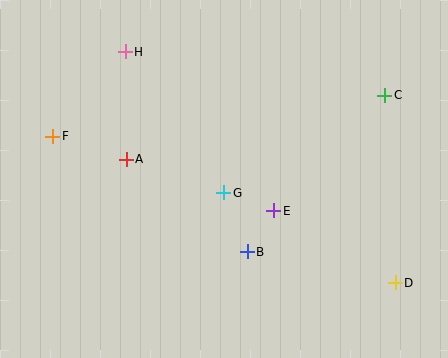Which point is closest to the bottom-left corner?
Point F is closest to the bottom-left corner.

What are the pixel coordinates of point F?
Point F is at (53, 136).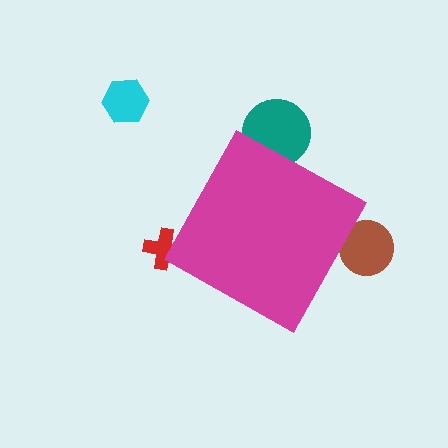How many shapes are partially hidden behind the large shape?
3 shapes are partially hidden.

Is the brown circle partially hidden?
Yes, the brown circle is partially hidden behind the magenta diamond.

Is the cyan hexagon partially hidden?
No, the cyan hexagon is fully visible.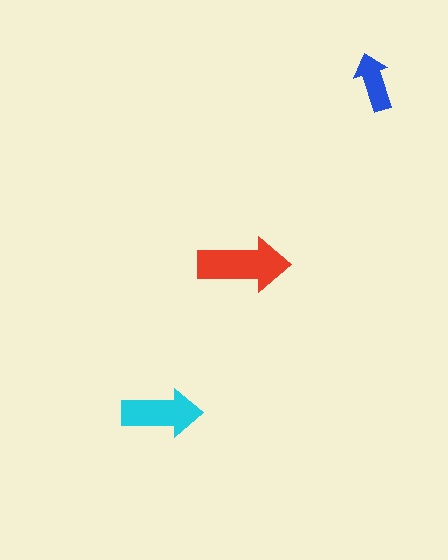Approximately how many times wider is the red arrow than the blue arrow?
About 1.5 times wider.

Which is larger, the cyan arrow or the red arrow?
The red one.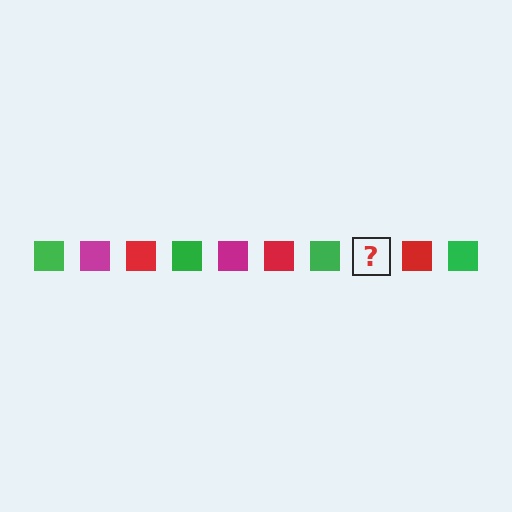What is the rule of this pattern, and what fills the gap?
The rule is that the pattern cycles through green, magenta, red squares. The gap should be filled with a magenta square.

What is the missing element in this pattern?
The missing element is a magenta square.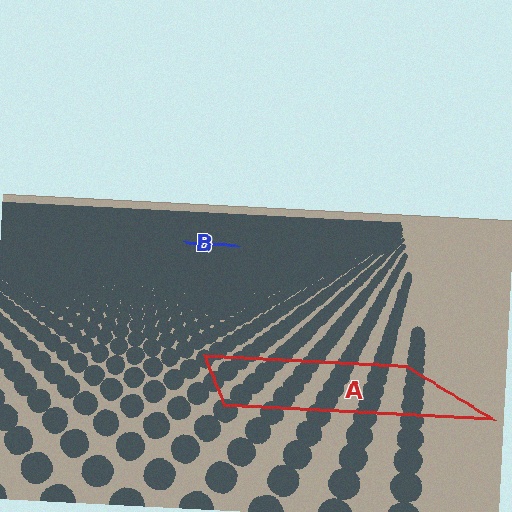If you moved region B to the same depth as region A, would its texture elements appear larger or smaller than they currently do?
They would appear larger. At a closer depth, the same texture elements are projected at a bigger on-screen size.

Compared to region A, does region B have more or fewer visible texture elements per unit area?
Region B has more texture elements per unit area — they are packed more densely because it is farther away.